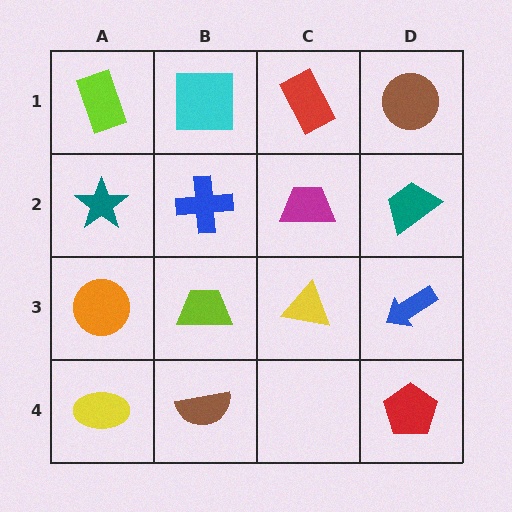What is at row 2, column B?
A blue cross.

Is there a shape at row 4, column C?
No, that cell is empty.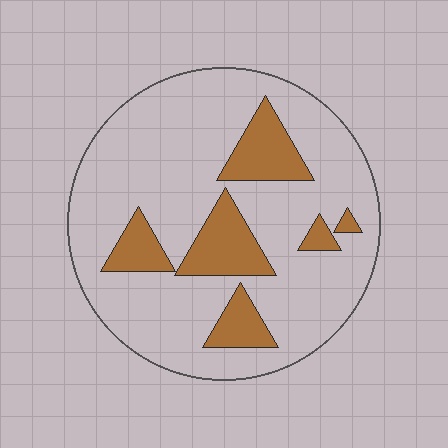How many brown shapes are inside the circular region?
6.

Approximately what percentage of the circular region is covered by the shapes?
Approximately 20%.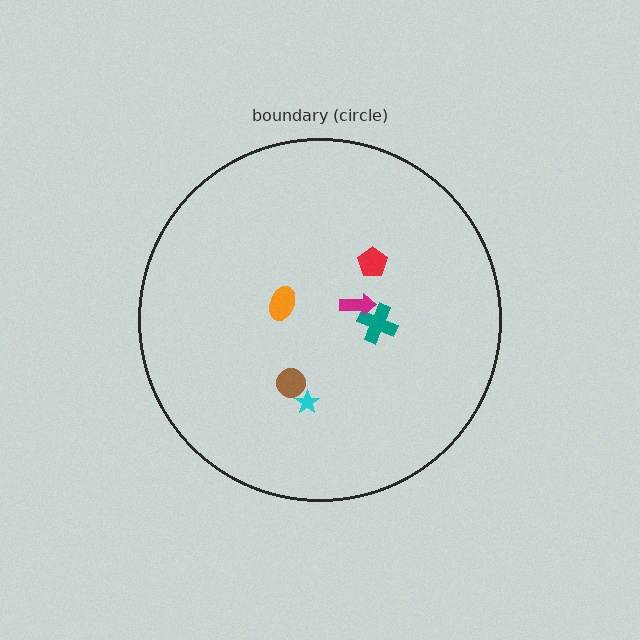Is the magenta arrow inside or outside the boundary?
Inside.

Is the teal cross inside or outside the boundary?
Inside.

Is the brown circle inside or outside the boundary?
Inside.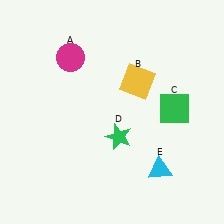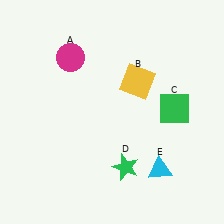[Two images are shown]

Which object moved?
The green star (D) moved down.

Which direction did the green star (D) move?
The green star (D) moved down.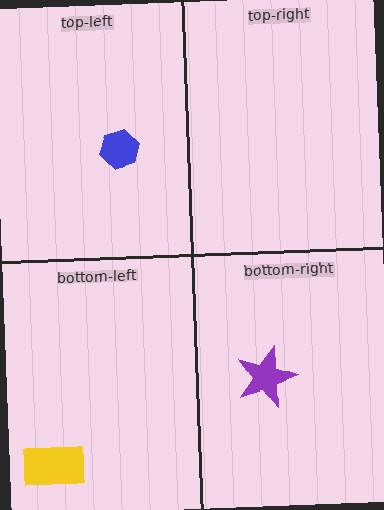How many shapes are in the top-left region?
1.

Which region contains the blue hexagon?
The top-left region.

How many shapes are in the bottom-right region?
1.